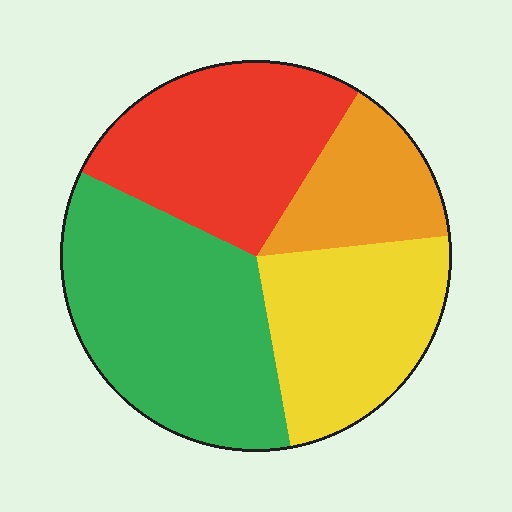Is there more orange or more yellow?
Yellow.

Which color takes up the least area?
Orange, at roughly 15%.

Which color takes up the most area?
Green, at roughly 35%.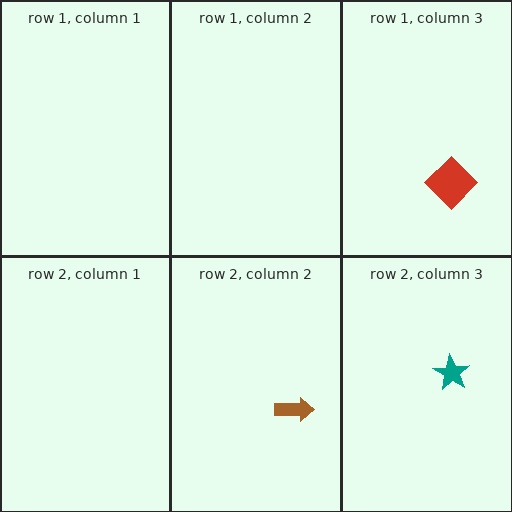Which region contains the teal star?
The row 2, column 3 region.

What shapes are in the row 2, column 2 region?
The brown arrow.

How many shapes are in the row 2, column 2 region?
1.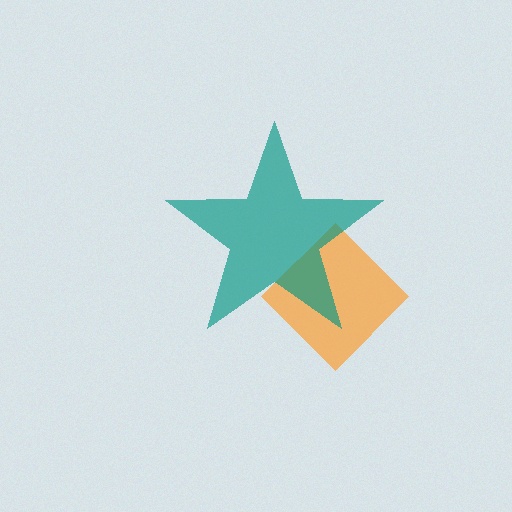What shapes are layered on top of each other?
The layered shapes are: an orange diamond, a teal star.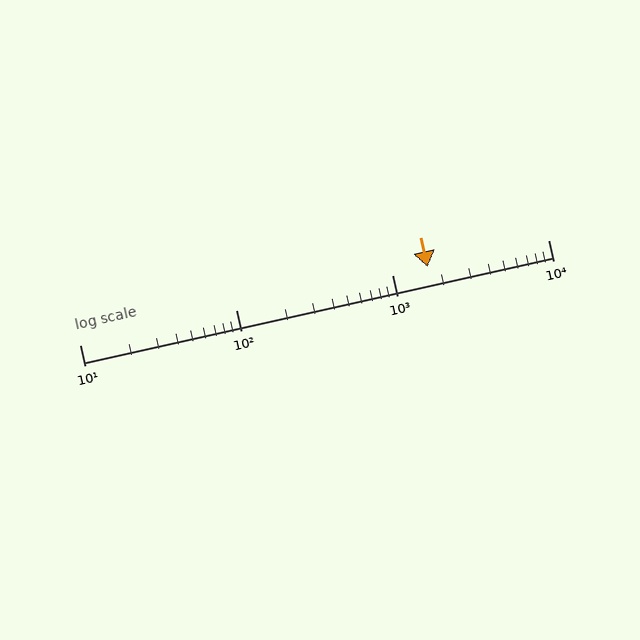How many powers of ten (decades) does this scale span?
The scale spans 3 decades, from 10 to 10000.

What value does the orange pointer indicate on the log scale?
The pointer indicates approximately 1700.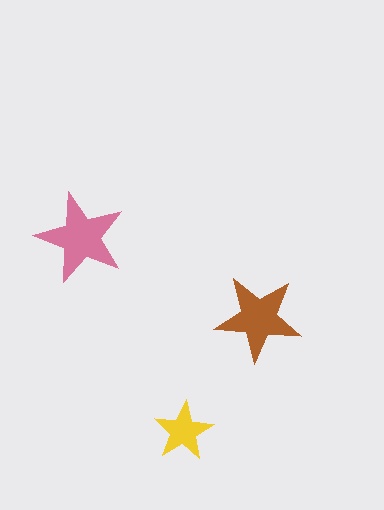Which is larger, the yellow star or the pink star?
The pink one.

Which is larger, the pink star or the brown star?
The pink one.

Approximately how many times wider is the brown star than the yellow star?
About 1.5 times wider.